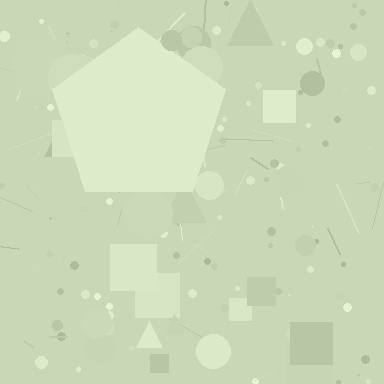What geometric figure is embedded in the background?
A pentagon is embedded in the background.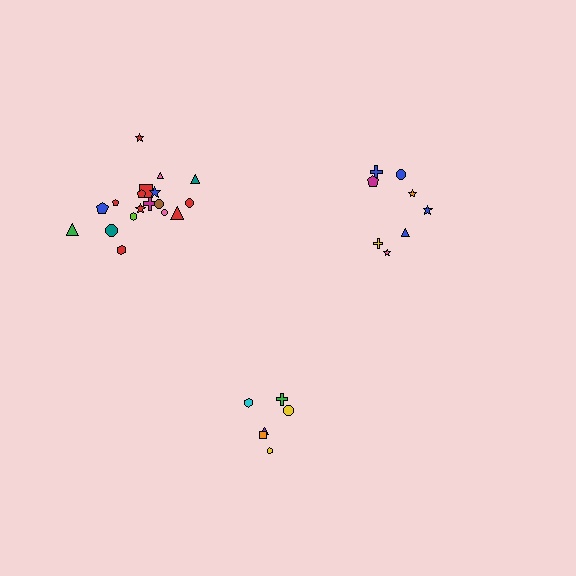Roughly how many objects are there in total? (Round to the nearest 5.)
Roughly 30 objects in total.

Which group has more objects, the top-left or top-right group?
The top-left group.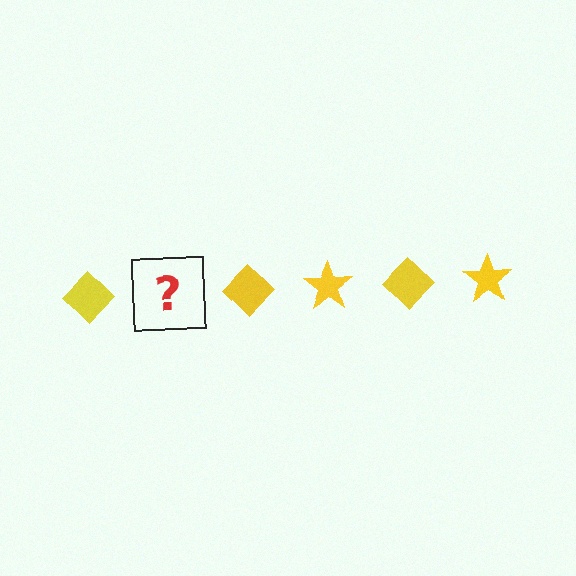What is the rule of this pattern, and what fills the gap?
The rule is that the pattern cycles through diamond, star shapes in yellow. The gap should be filled with a yellow star.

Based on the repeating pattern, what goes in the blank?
The blank should be a yellow star.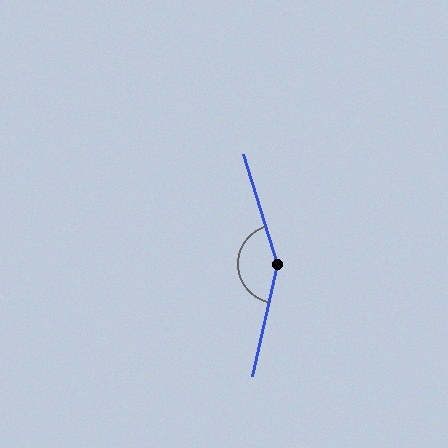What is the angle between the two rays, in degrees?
Approximately 151 degrees.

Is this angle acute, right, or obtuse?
It is obtuse.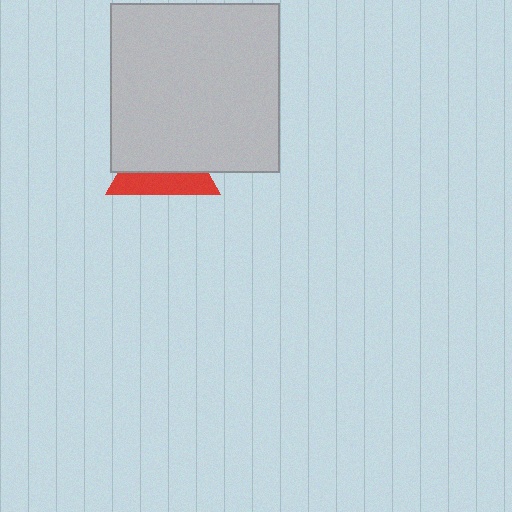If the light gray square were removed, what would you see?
You would see the complete red triangle.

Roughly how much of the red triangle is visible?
A small part of it is visible (roughly 39%).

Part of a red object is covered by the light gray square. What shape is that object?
It is a triangle.